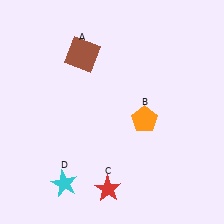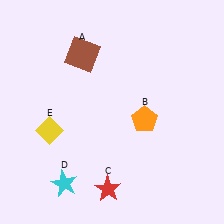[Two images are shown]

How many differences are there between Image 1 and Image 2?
There is 1 difference between the two images.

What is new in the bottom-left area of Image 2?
A yellow diamond (E) was added in the bottom-left area of Image 2.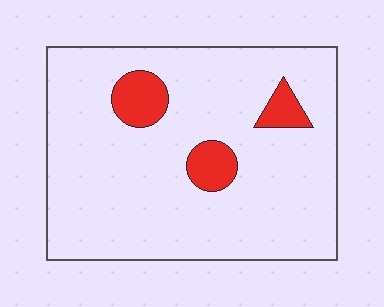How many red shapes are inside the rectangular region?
3.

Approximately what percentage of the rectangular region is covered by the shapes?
Approximately 10%.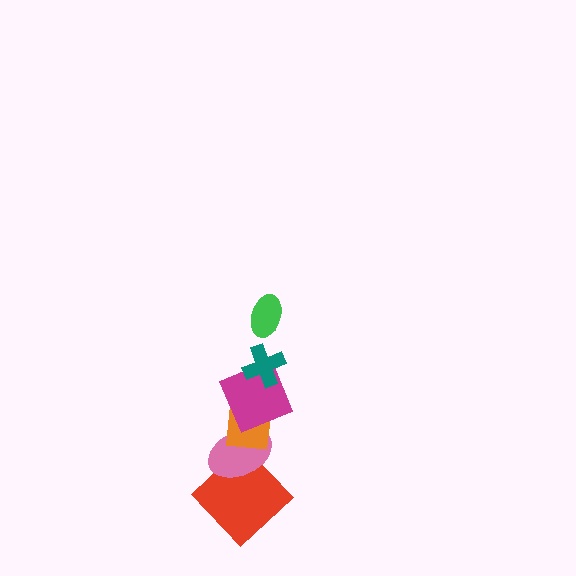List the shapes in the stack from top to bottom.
From top to bottom: the green ellipse, the teal cross, the magenta square, the orange square, the pink ellipse, the red diamond.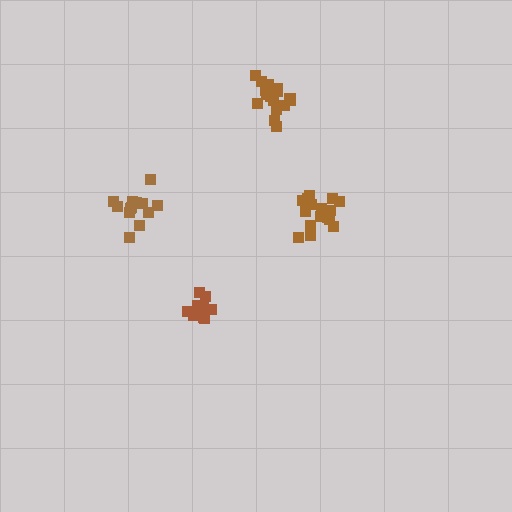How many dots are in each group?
Group 1: 15 dots, Group 2: 17 dots, Group 3: 17 dots, Group 4: 13 dots (62 total).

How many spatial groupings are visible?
There are 4 spatial groupings.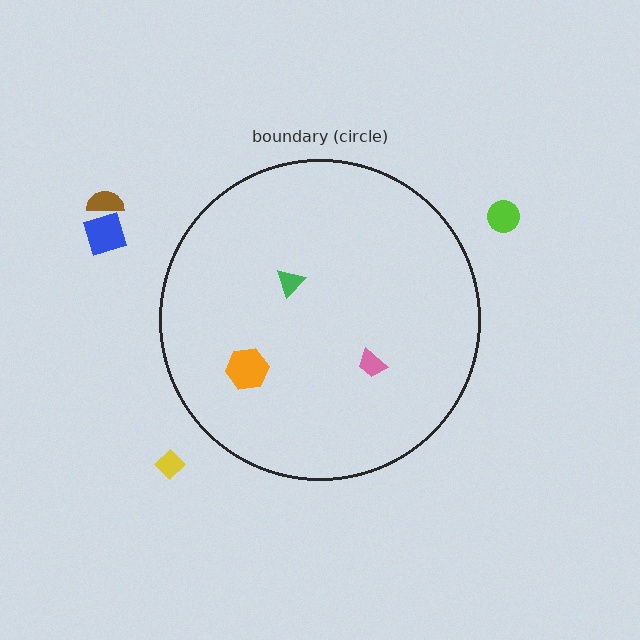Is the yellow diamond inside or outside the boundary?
Outside.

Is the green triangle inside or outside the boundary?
Inside.